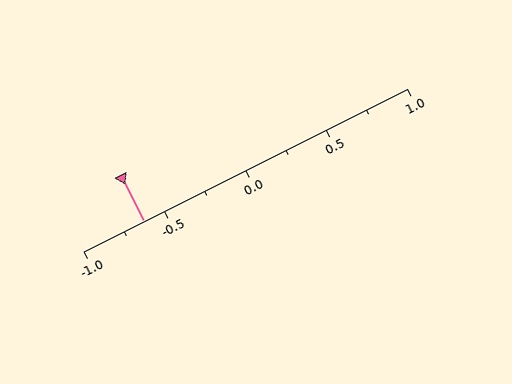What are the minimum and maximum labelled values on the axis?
The axis runs from -1.0 to 1.0.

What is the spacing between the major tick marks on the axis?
The major ticks are spaced 0.5 apart.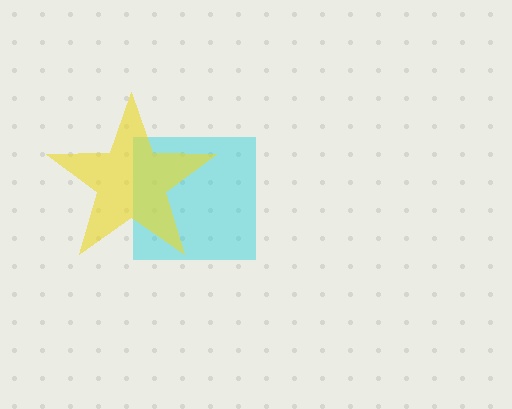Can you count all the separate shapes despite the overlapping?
Yes, there are 2 separate shapes.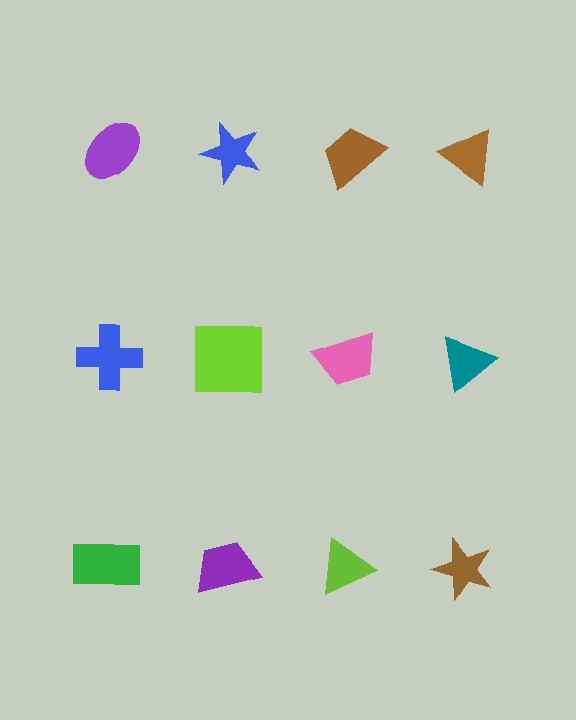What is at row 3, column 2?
A purple trapezoid.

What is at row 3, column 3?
A lime triangle.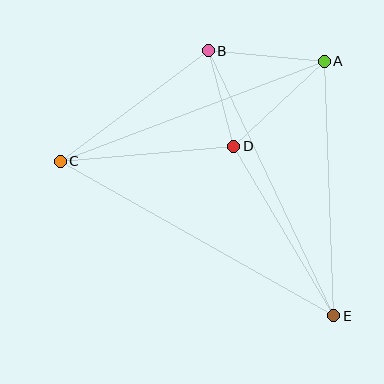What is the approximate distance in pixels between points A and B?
The distance between A and B is approximately 116 pixels.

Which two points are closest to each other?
Points B and D are closest to each other.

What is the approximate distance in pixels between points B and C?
The distance between B and C is approximately 185 pixels.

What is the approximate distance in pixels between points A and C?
The distance between A and C is approximately 282 pixels.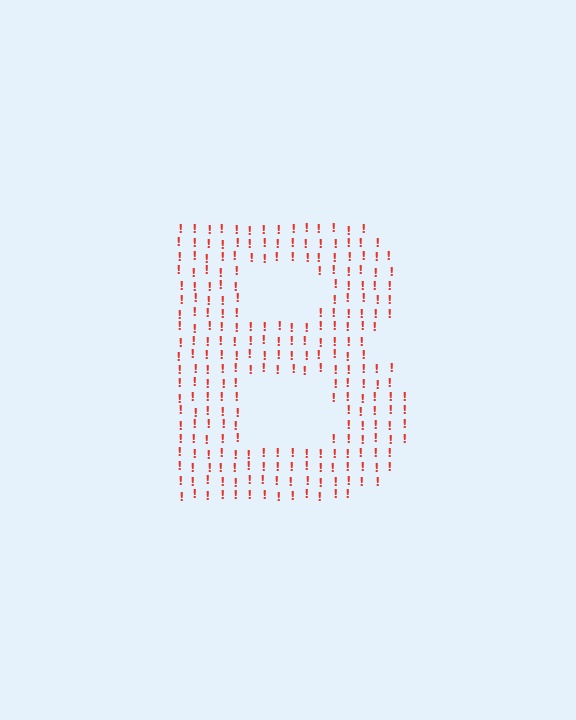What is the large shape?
The large shape is the letter B.